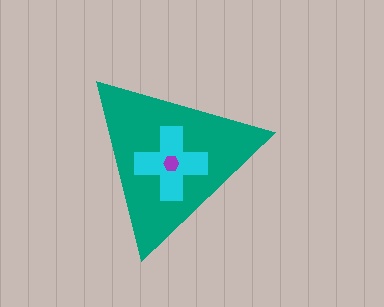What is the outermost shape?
The teal triangle.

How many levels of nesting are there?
3.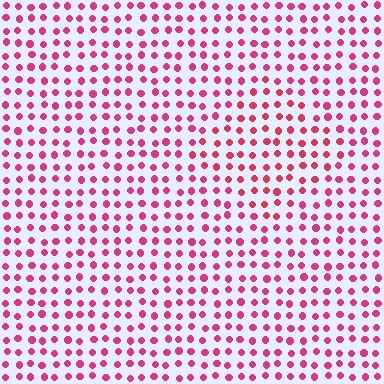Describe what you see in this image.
The image is filled with small magenta elements in a uniform arrangement. A diamond-shaped region is visible where the elements are tinted to a slightly different hue, forming a subtle color boundary.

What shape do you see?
I see a diamond.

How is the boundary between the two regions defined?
The boundary is defined purely by a slight shift in hue (about 19 degrees). Spacing, size, and orientation are identical on both sides.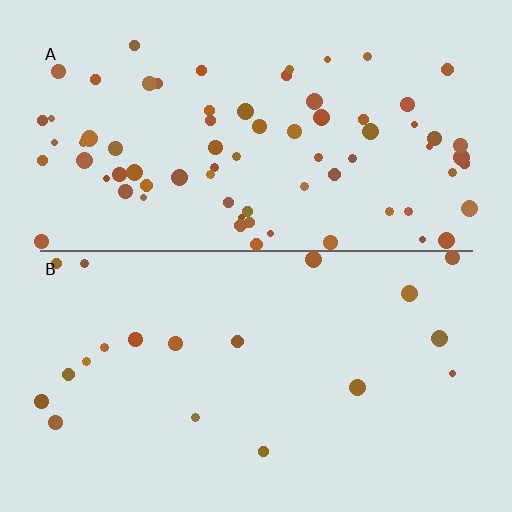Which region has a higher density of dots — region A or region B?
A (the top).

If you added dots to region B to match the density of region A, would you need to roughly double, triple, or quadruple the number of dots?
Approximately quadruple.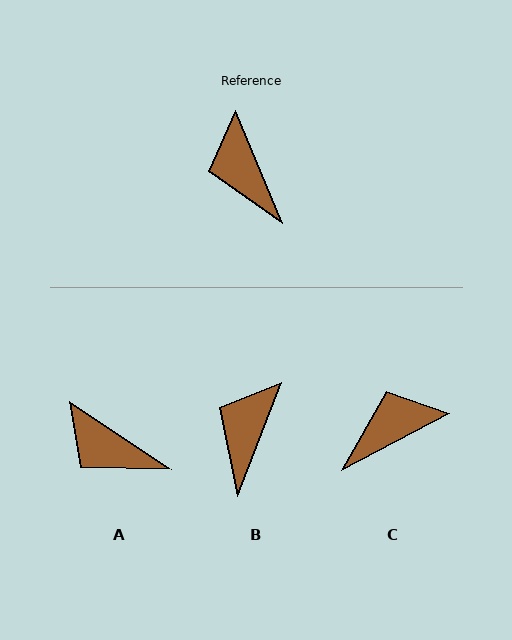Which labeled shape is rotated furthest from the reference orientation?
C, about 85 degrees away.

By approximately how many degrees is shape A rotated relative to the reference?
Approximately 34 degrees counter-clockwise.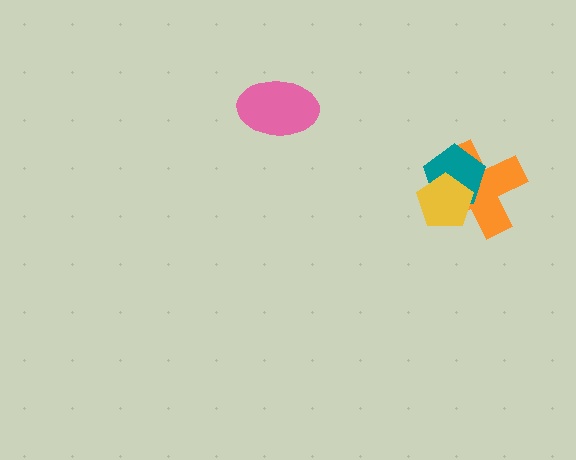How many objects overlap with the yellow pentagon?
2 objects overlap with the yellow pentagon.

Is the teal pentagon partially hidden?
Yes, it is partially covered by another shape.